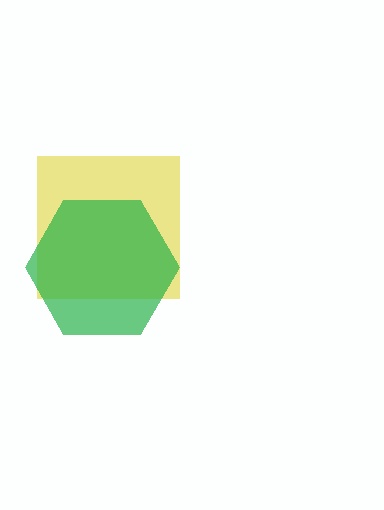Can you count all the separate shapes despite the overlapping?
Yes, there are 2 separate shapes.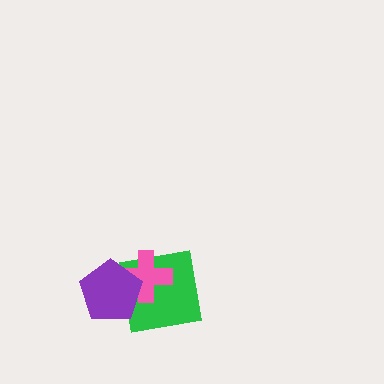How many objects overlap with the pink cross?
2 objects overlap with the pink cross.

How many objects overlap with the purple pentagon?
2 objects overlap with the purple pentagon.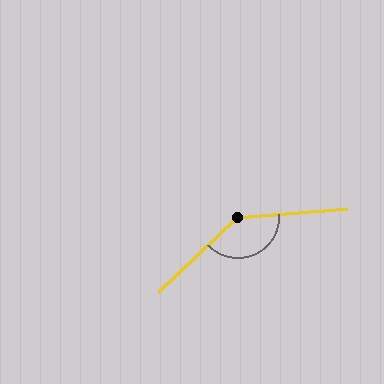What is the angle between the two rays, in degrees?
Approximately 142 degrees.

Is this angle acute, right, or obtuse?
It is obtuse.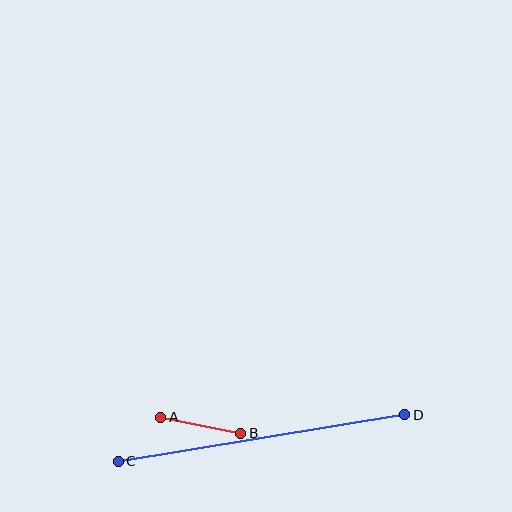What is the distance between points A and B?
The distance is approximately 81 pixels.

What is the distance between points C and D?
The distance is approximately 290 pixels.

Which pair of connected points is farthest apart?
Points C and D are farthest apart.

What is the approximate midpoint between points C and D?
The midpoint is at approximately (261, 438) pixels.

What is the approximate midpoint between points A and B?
The midpoint is at approximately (201, 425) pixels.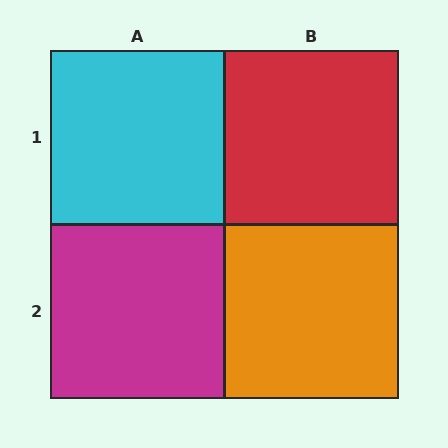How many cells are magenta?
1 cell is magenta.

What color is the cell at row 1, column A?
Cyan.